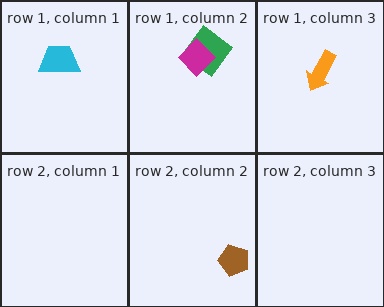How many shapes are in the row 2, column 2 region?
1.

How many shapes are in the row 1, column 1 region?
1.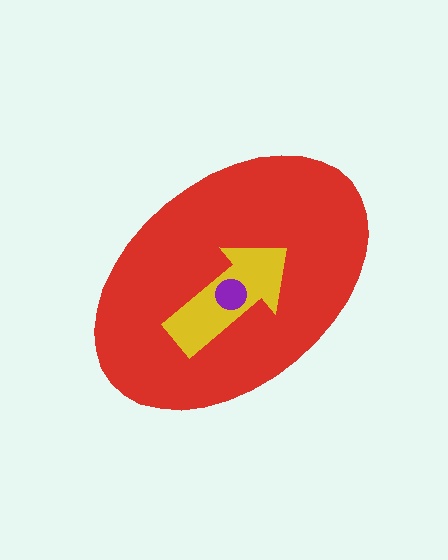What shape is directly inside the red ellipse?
The yellow arrow.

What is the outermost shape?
The red ellipse.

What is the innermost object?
The purple circle.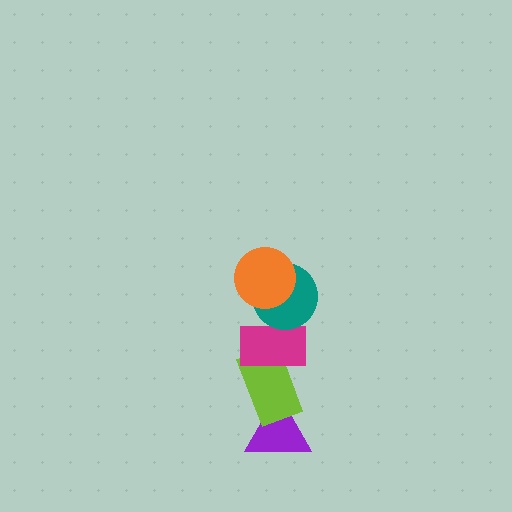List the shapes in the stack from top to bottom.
From top to bottom: the orange circle, the teal circle, the magenta rectangle, the lime rectangle, the purple triangle.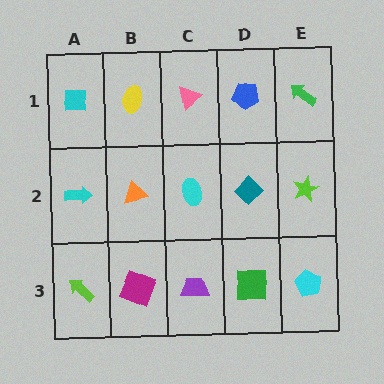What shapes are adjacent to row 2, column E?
A green arrow (row 1, column E), a cyan pentagon (row 3, column E), a teal diamond (row 2, column D).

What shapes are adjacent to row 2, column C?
A pink triangle (row 1, column C), a purple trapezoid (row 3, column C), an orange triangle (row 2, column B), a teal diamond (row 2, column D).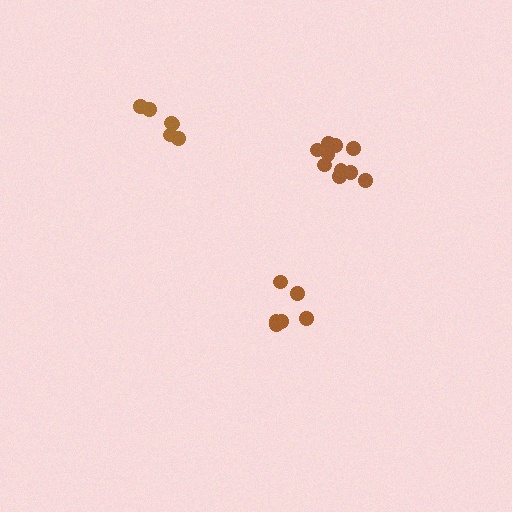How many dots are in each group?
Group 1: 6 dots, Group 2: 10 dots, Group 3: 6 dots (22 total).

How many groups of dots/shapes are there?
There are 3 groups.